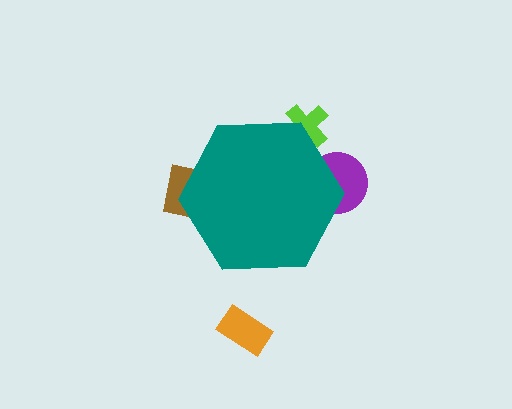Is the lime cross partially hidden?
Yes, the lime cross is partially hidden behind the teal hexagon.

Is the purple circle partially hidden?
Yes, the purple circle is partially hidden behind the teal hexagon.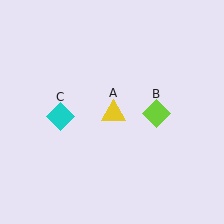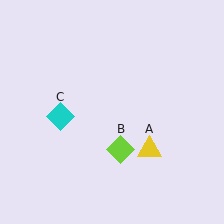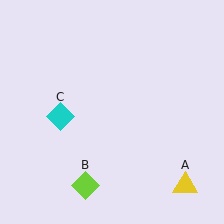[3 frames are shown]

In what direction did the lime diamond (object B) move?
The lime diamond (object B) moved down and to the left.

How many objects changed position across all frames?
2 objects changed position: yellow triangle (object A), lime diamond (object B).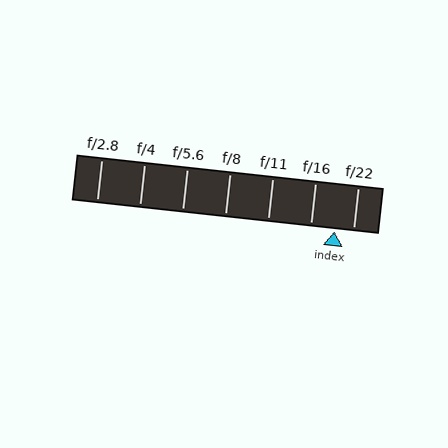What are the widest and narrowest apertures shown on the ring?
The widest aperture shown is f/2.8 and the narrowest is f/22.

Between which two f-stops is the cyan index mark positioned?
The index mark is between f/16 and f/22.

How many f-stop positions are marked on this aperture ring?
There are 7 f-stop positions marked.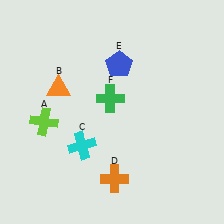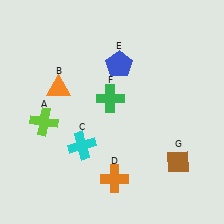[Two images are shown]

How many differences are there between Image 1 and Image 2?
There is 1 difference between the two images.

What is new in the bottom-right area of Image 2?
A brown diamond (G) was added in the bottom-right area of Image 2.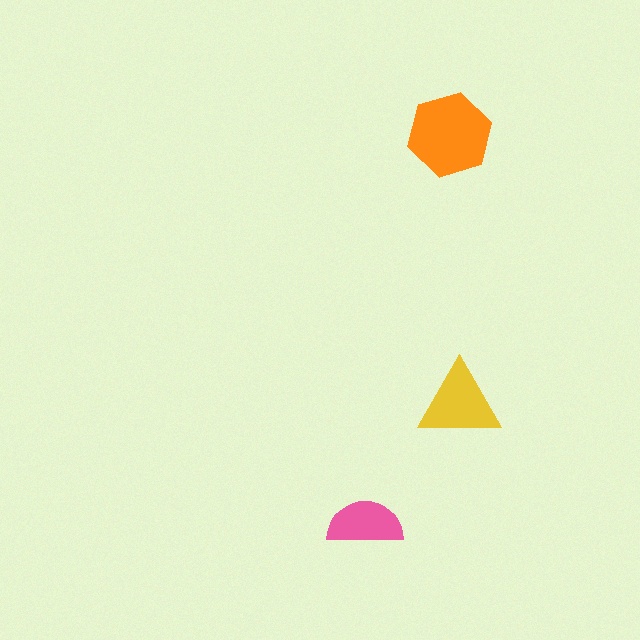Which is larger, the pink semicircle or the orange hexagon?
The orange hexagon.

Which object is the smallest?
The pink semicircle.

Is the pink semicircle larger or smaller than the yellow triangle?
Smaller.